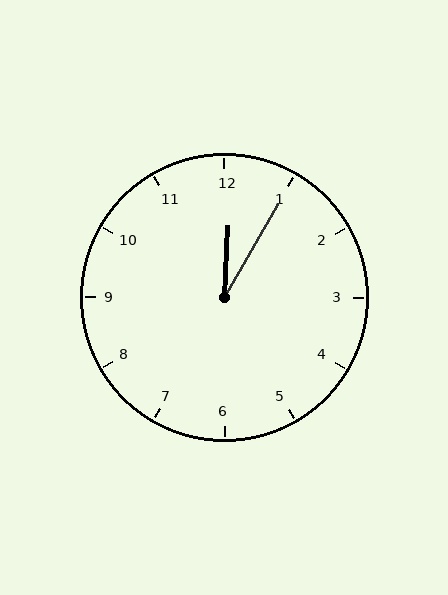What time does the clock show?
12:05.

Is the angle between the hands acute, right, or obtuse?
It is acute.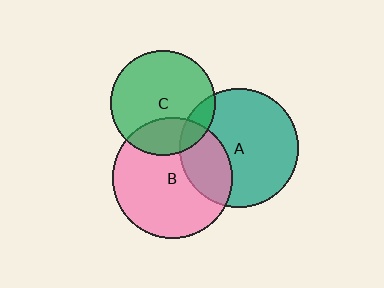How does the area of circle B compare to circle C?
Approximately 1.3 times.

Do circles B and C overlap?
Yes.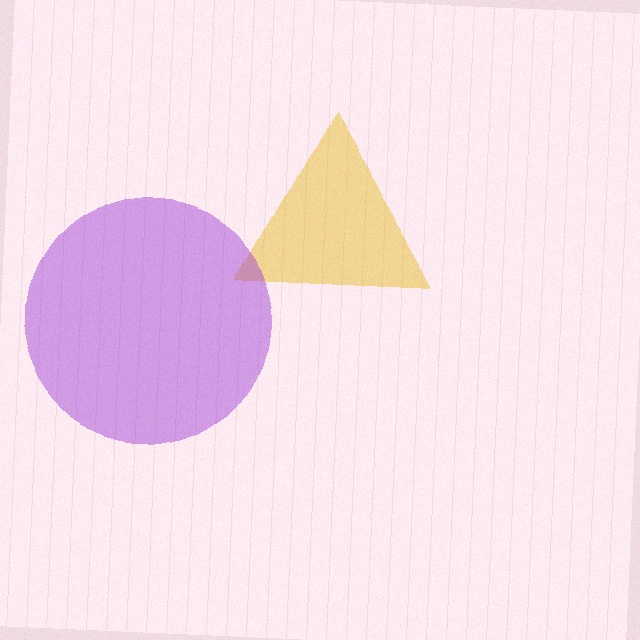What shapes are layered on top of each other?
The layered shapes are: a yellow triangle, a purple circle.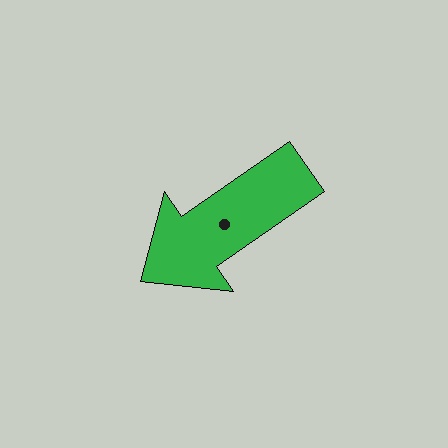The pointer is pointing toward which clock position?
Roughly 8 o'clock.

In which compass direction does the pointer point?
Southwest.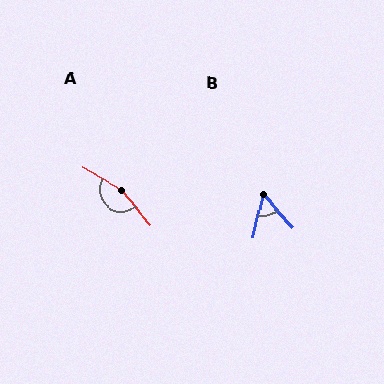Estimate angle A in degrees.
Approximately 160 degrees.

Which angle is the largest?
A, at approximately 160 degrees.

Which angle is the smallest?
B, at approximately 55 degrees.